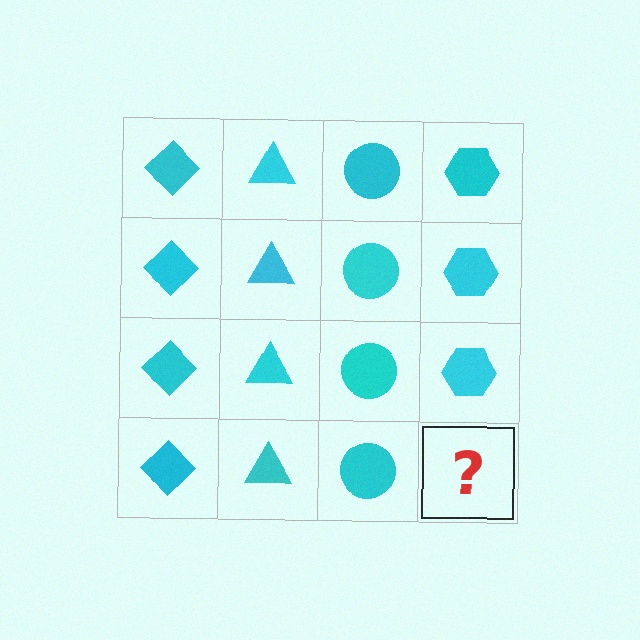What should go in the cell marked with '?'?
The missing cell should contain a cyan hexagon.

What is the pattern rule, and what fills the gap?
The rule is that each column has a consistent shape. The gap should be filled with a cyan hexagon.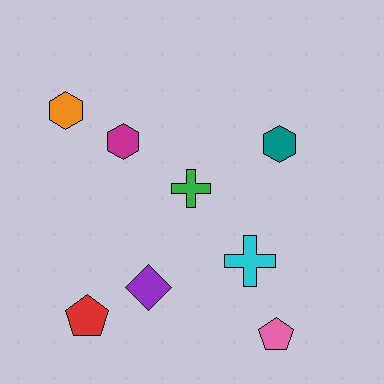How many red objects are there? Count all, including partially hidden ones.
There is 1 red object.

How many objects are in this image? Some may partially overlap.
There are 8 objects.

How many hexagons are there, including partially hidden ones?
There are 3 hexagons.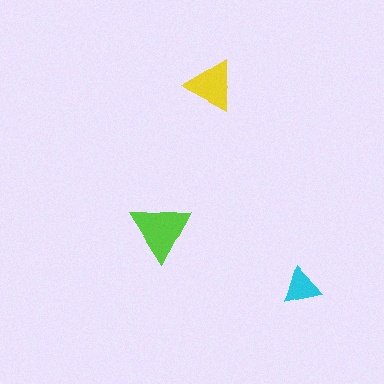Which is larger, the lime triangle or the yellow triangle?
The lime one.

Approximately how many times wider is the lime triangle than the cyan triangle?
About 1.5 times wider.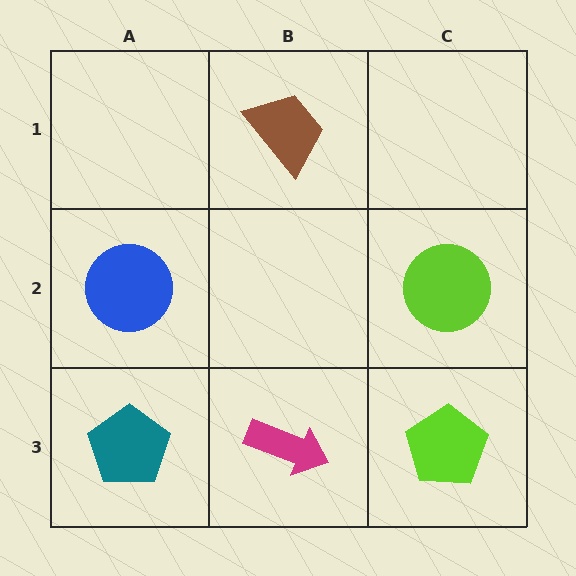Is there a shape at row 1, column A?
No, that cell is empty.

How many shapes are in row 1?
1 shape.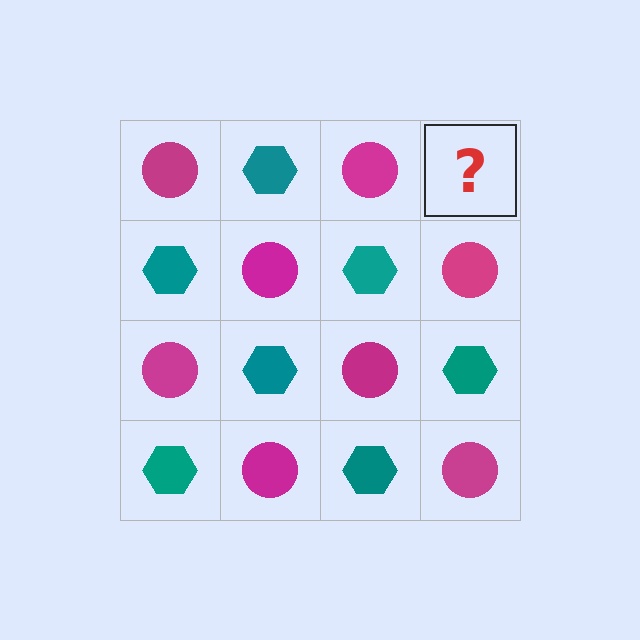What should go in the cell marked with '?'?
The missing cell should contain a teal hexagon.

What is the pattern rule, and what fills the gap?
The rule is that it alternates magenta circle and teal hexagon in a checkerboard pattern. The gap should be filled with a teal hexagon.